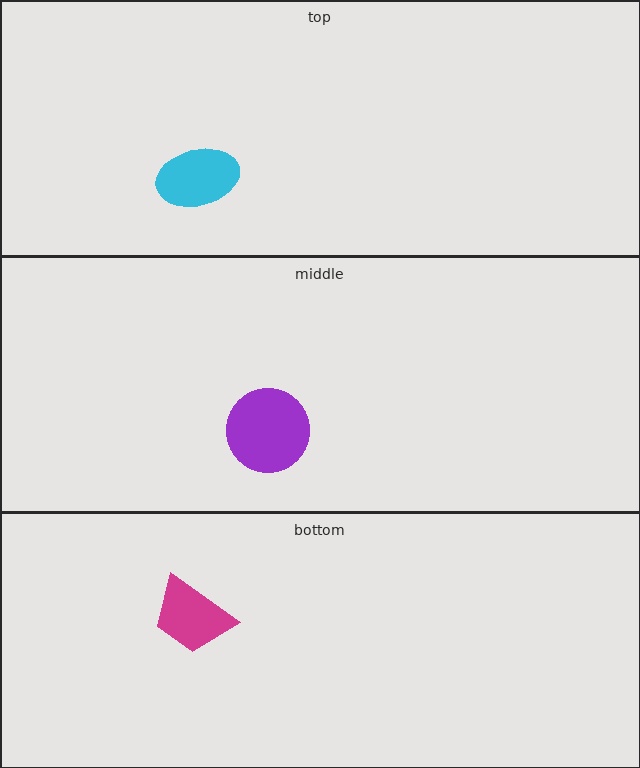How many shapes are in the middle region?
1.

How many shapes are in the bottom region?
1.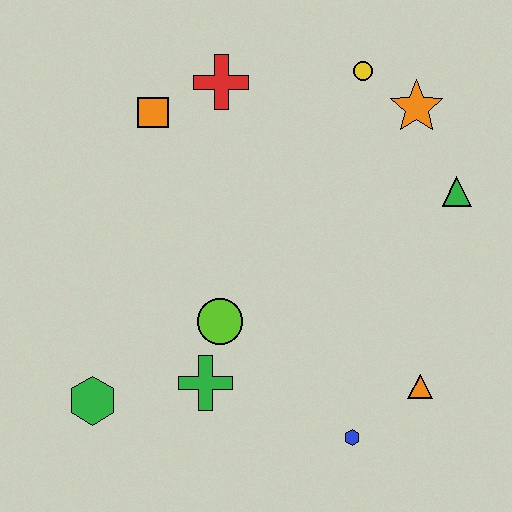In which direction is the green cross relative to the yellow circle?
The green cross is below the yellow circle.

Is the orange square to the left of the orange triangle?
Yes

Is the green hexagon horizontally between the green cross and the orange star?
No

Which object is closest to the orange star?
The yellow circle is closest to the orange star.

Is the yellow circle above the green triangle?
Yes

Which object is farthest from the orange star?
The green hexagon is farthest from the orange star.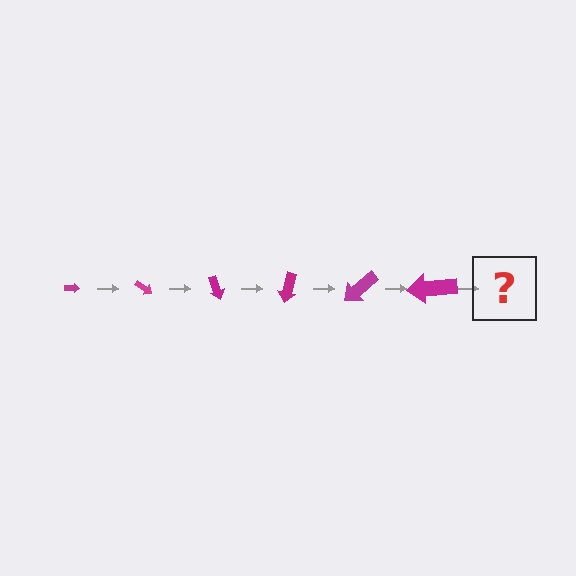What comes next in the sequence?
The next element should be an arrow, larger than the previous one and rotated 210 degrees from the start.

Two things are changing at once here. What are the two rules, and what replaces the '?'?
The two rules are that the arrow grows larger each step and it rotates 35 degrees each step. The '?' should be an arrow, larger than the previous one and rotated 210 degrees from the start.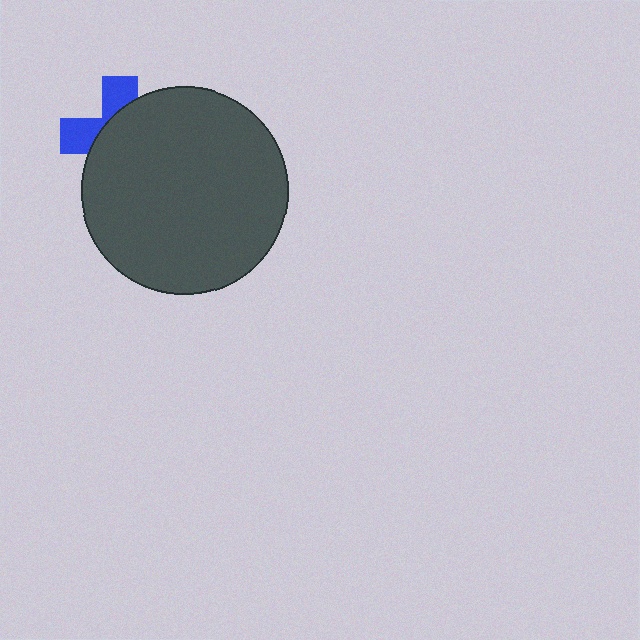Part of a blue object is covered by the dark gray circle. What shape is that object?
It is a cross.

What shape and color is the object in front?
The object in front is a dark gray circle.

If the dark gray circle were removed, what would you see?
You would see the complete blue cross.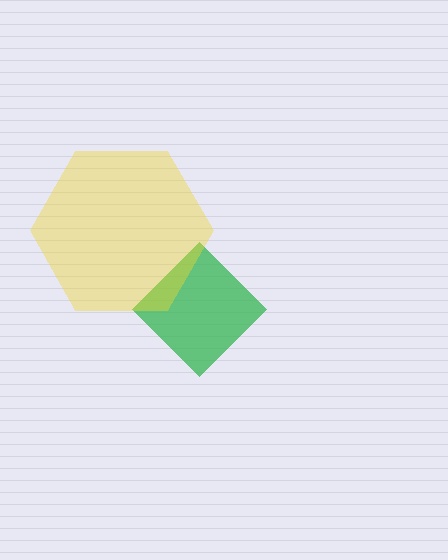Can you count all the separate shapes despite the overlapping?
Yes, there are 2 separate shapes.